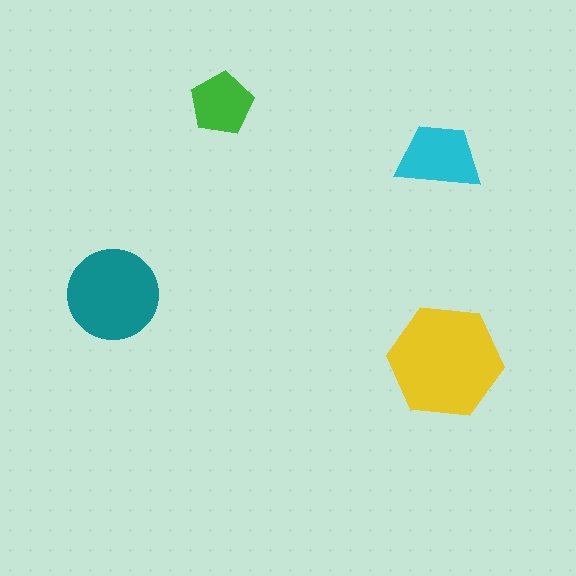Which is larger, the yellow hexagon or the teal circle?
The yellow hexagon.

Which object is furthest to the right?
The yellow hexagon is rightmost.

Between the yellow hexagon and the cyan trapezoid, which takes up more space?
The yellow hexagon.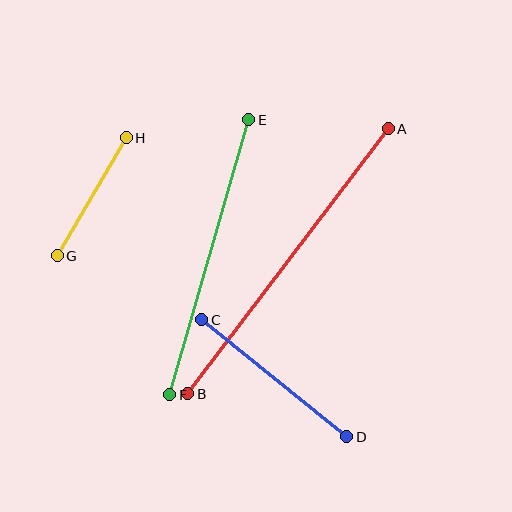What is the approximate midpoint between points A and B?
The midpoint is at approximately (288, 261) pixels.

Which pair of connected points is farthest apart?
Points A and B are farthest apart.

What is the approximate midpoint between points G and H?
The midpoint is at approximately (92, 197) pixels.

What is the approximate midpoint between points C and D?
The midpoint is at approximately (274, 378) pixels.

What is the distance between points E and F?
The distance is approximately 286 pixels.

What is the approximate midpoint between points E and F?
The midpoint is at approximately (209, 257) pixels.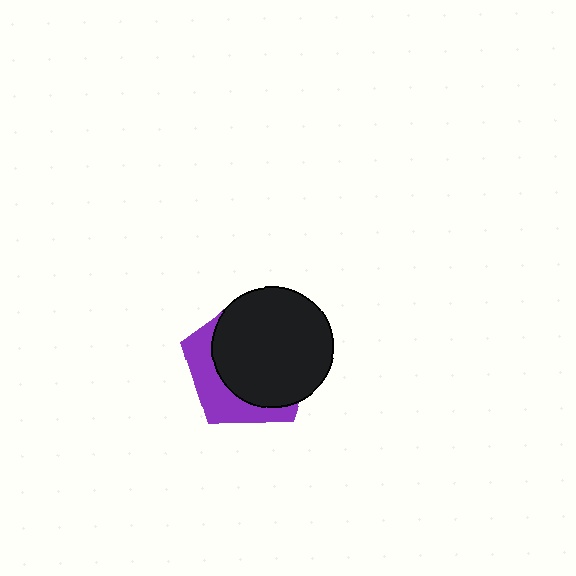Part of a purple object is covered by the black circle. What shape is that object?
It is a pentagon.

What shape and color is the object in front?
The object in front is a black circle.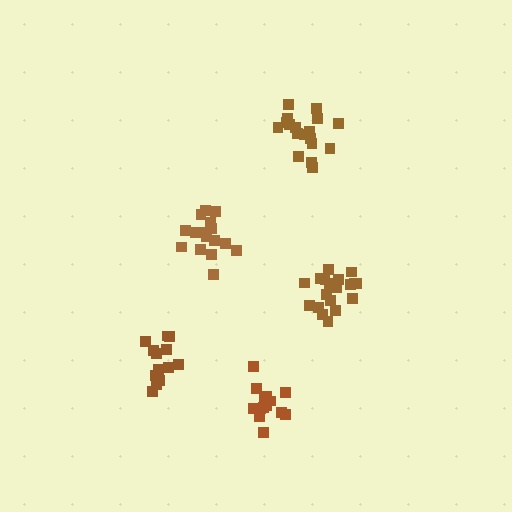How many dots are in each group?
Group 1: 20 dots, Group 2: 14 dots, Group 3: 17 dots, Group 4: 20 dots, Group 5: 14 dots (85 total).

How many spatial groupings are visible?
There are 5 spatial groupings.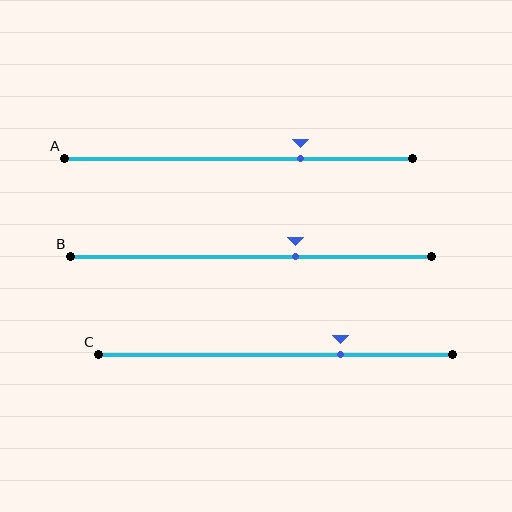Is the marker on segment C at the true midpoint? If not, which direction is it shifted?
No, the marker on segment C is shifted to the right by about 18% of the segment length.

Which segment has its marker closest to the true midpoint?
Segment B has its marker closest to the true midpoint.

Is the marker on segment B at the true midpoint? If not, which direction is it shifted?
No, the marker on segment B is shifted to the right by about 12% of the segment length.